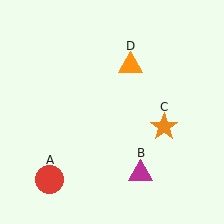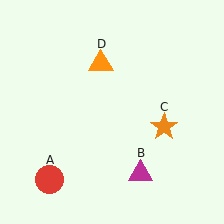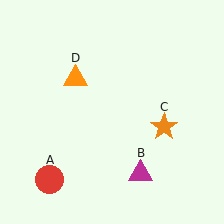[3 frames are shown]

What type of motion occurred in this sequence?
The orange triangle (object D) rotated counterclockwise around the center of the scene.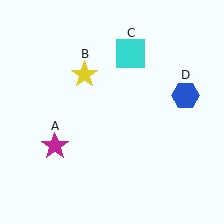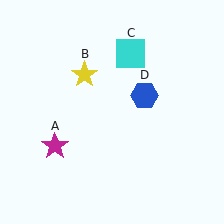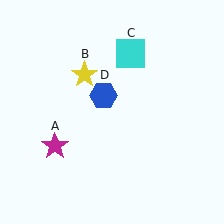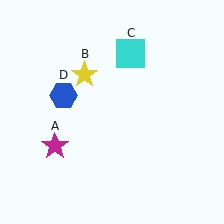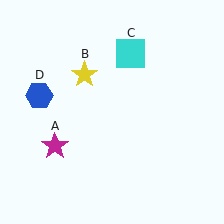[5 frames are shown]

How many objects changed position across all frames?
1 object changed position: blue hexagon (object D).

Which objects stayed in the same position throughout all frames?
Magenta star (object A) and yellow star (object B) and cyan square (object C) remained stationary.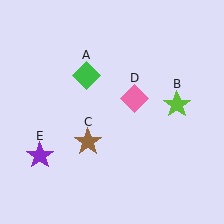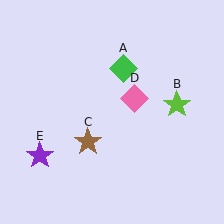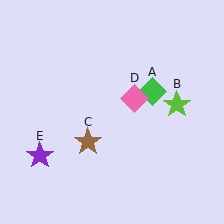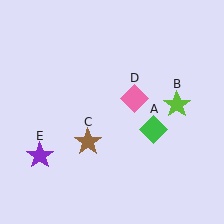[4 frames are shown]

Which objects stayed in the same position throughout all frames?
Lime star (object B) and brown star (object C) and pink diamond (object D) and purple star (object E) remained stationary.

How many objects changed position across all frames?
1 object changed position: green diamond (object A).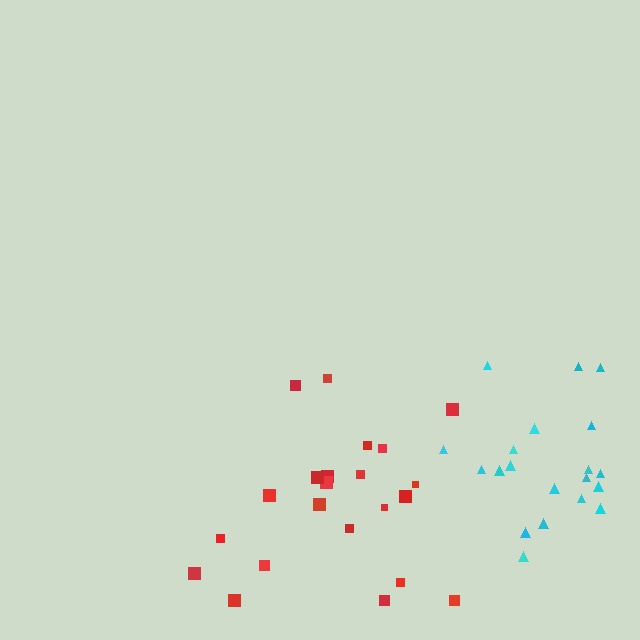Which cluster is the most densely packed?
Cyan.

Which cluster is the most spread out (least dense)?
Red.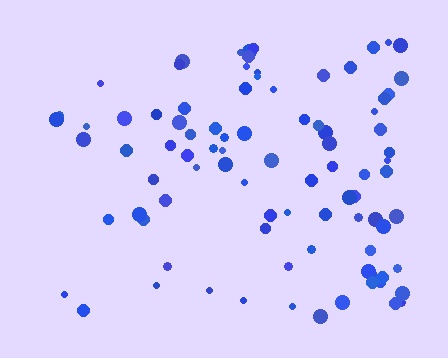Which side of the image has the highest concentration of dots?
The right.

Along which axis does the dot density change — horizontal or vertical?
Horizontal.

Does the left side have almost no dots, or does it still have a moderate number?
Still a moderate number, just noticeably fewer than the right.